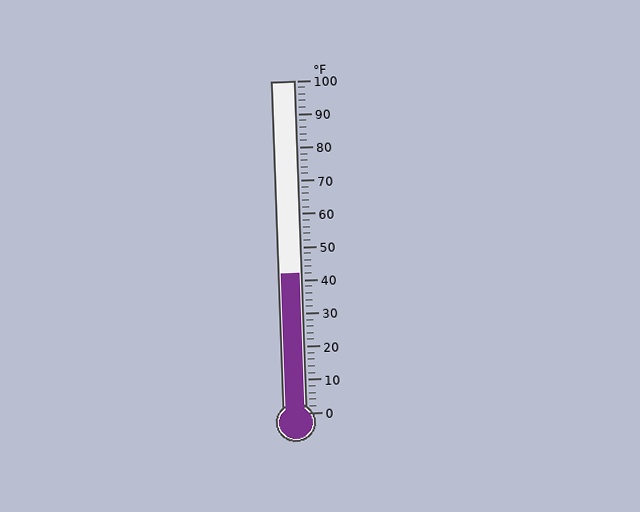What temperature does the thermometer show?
The thermometer shows approximately 42°F.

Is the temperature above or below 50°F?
The temperature is below 50°F.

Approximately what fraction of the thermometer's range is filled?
The thermometer is filled to approximately 40% of its range.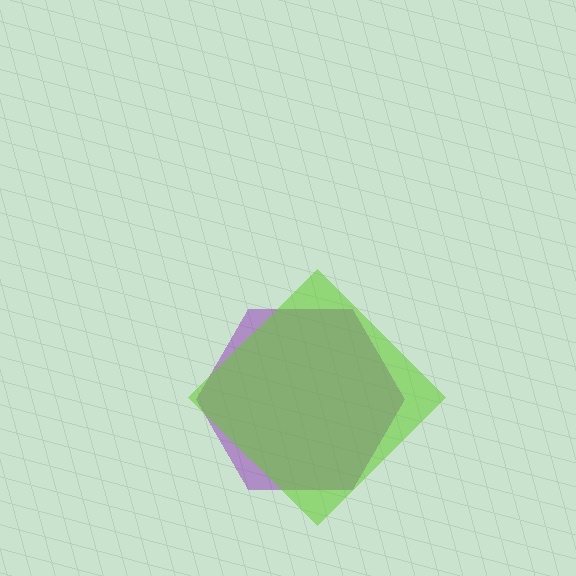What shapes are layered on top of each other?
The layered shapes are: a purple hexagon, a lime diamond.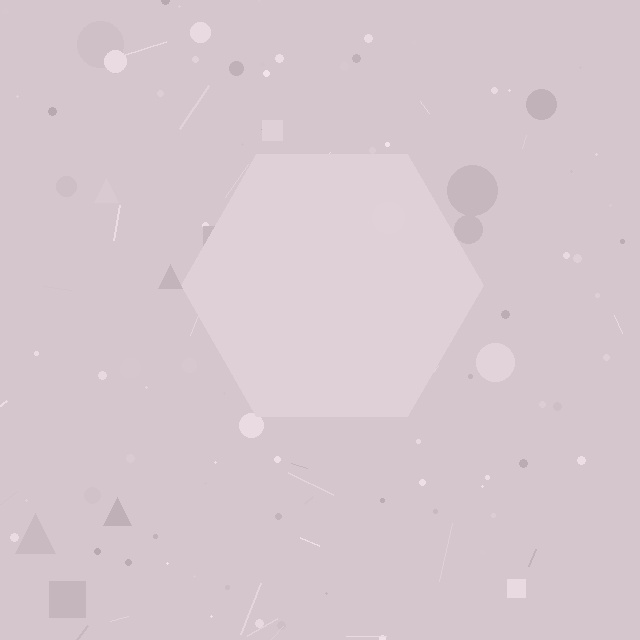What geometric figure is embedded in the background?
A hexagon is embedded in the background.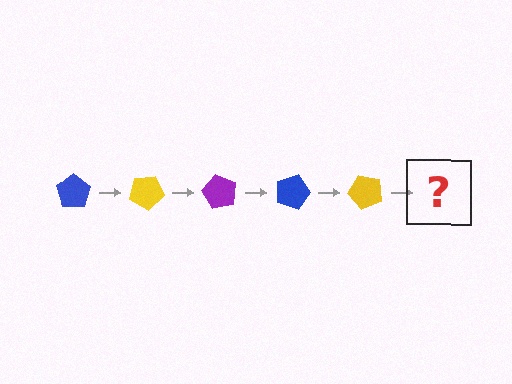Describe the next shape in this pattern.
It should be a purple pentagon, rotated 150 degrees from the start.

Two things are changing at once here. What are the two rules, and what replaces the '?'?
The two rules are that it rotates 30 degrees each step and the color cycles through blue, yellow, and purple. The '?' should be a purple pentagon, rotated 150 degrees from the start.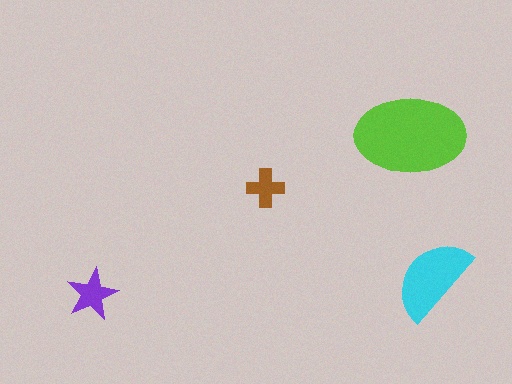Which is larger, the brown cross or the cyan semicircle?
The cyan semicircle.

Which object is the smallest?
The brown cross.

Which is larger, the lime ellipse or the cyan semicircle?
The lime ellipse.